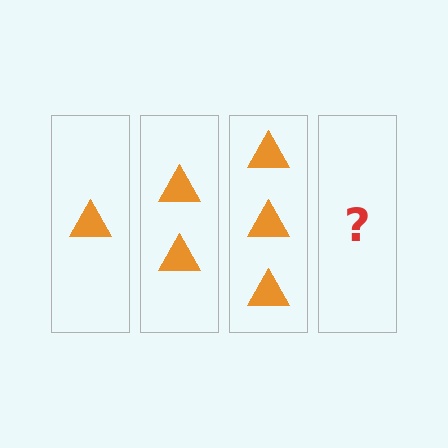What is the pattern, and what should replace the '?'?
The pattern is that each step adds one more triangle. The '?' should be 4 triangles.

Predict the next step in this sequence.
The next step is 4 triangles.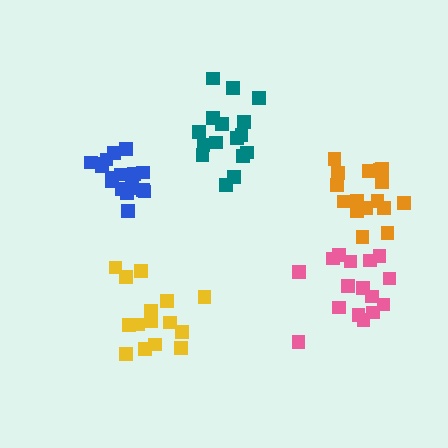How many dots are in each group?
Group 1: 17 dots, Group 2: 16 dots, Group 3: 16 dots, Group 4: 18 dots, Group 5: 15 dots (82 total).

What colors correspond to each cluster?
The clusters are colored: blue, teal, pink, orange, yellow.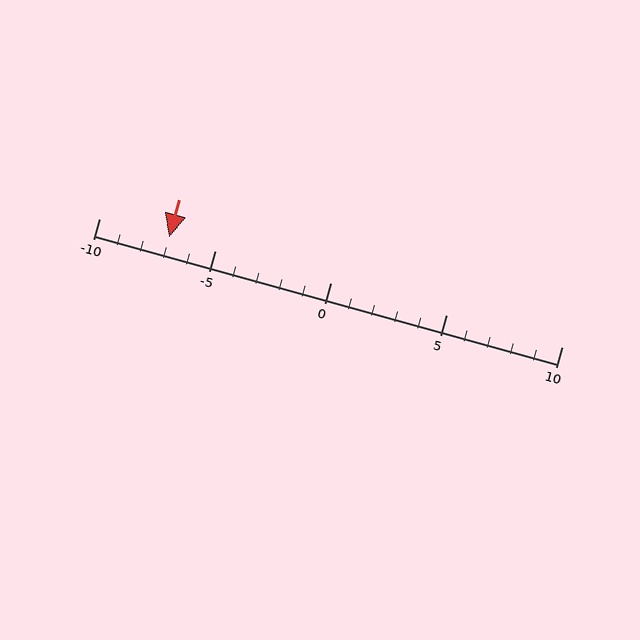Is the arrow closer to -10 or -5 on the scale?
The arrow is closer to -5.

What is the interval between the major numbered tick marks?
The major tick marks are spaced 5 units apart.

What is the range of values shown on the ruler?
The ruler shows values from -10 to 10.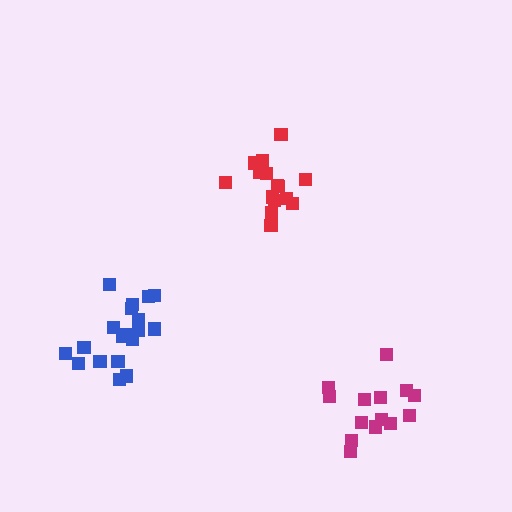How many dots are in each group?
Group 1: 19 dots, Group 2: 15 dots, Group 3: 14 dots (48 total).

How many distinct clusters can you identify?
There are 3 distinct clusters.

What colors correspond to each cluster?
The clusters are colored: blue, red, magenta.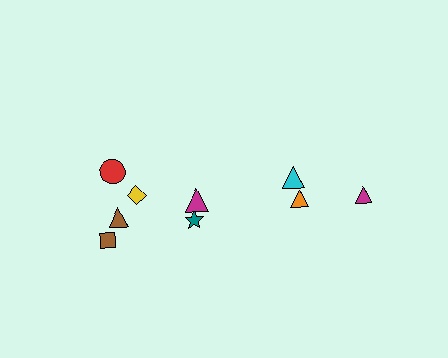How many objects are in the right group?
There are 3 objects.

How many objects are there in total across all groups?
There are 9 objects.